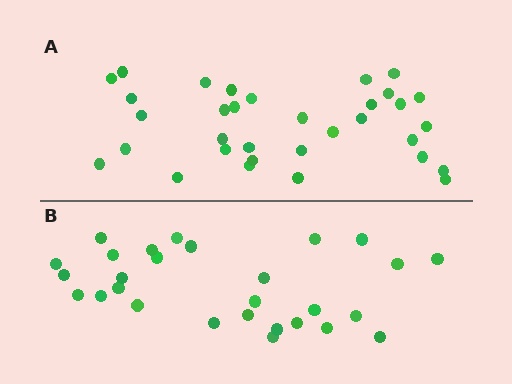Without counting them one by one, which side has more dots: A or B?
Region A (the top region) has more dots.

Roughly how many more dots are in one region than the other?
Region A has about 5 more dots than region B.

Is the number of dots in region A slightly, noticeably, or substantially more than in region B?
Region A has only slightly more — the two regions are fairly close. The ratio is roughly 1.2 to 1.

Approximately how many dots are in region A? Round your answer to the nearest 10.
About 30 dots. (The exact count is 33, which rounds to 30.)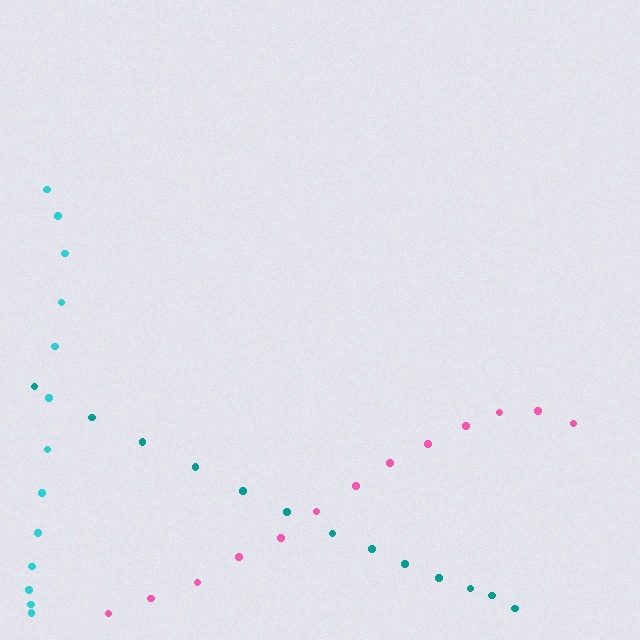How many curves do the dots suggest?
There are 3 distinct paths.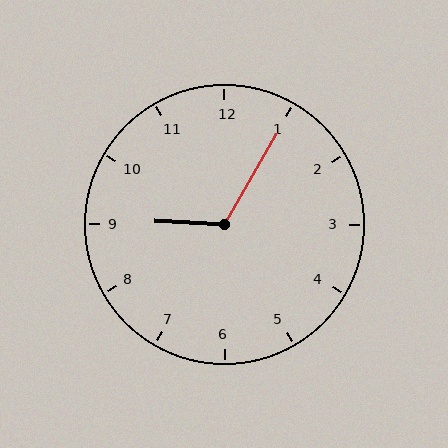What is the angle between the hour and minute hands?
Approximately 118 degrees.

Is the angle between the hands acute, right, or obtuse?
It is obtuse.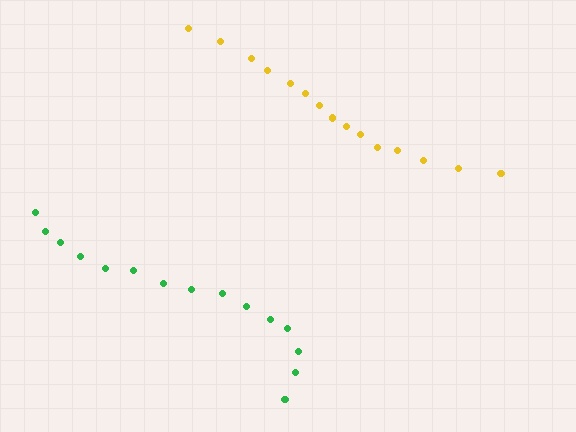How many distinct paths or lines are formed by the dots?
There are 2 distinct paths.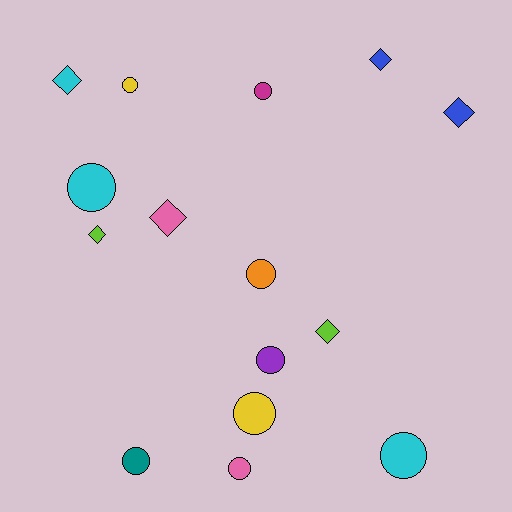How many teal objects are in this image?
There is 1 teal object.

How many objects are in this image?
There are 15 objects.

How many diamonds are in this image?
There are 6 diamonds.